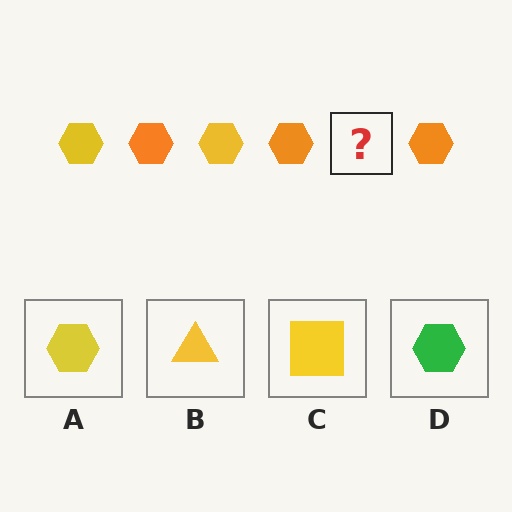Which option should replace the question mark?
Option A.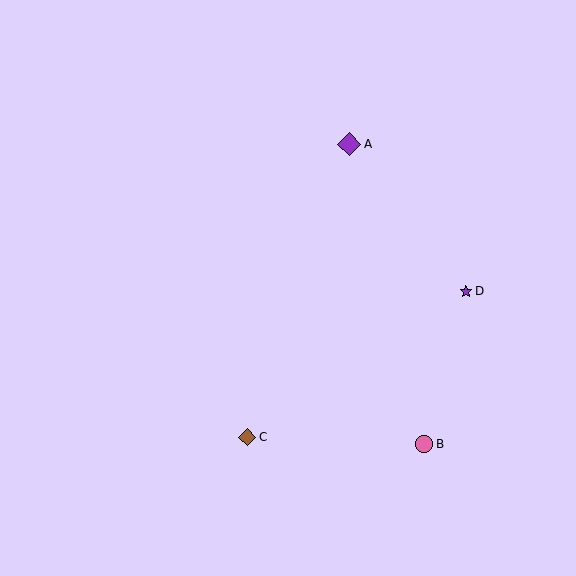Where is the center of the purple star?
The center of the purple star is at (466, 291).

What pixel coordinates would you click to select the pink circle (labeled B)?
Click at (424, 444) to select the pink circle B.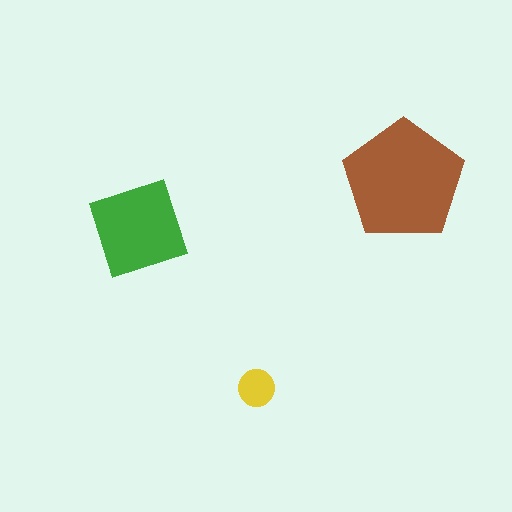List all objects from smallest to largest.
The yellow circle, the green diamond, the brown pentagon.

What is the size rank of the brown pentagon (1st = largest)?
1st.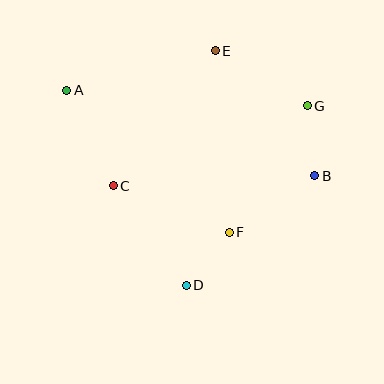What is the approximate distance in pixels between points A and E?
The distance between A and E is approximately 154 pixels.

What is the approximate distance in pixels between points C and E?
The distance between C and E is approximately 169 pixels.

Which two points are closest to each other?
Points D and F are closest to each other.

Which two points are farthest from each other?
Points A and B are farthest from each other.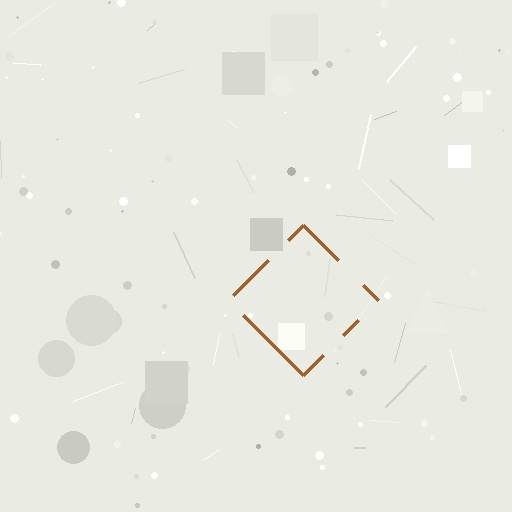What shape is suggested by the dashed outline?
The dashed outline suggests a diamond.